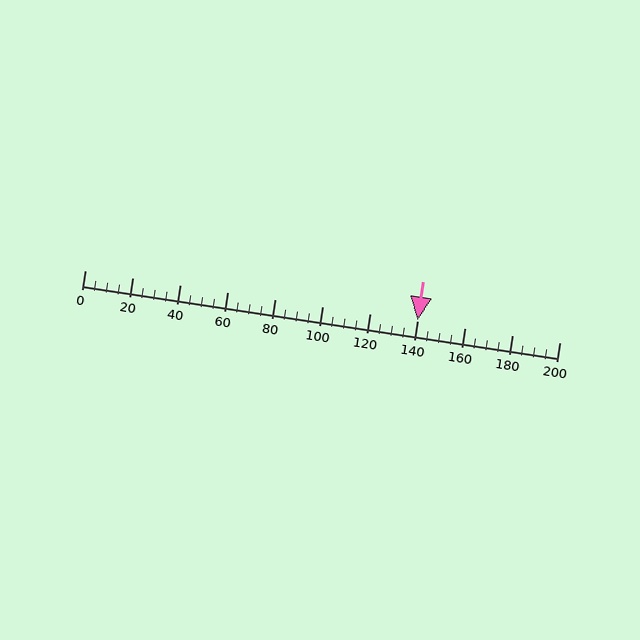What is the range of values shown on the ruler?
The ruler shows values from 0 to 200.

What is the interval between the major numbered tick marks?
The major tick marks are spaced 20 units apart.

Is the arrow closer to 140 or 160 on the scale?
The arrow is closer to 140.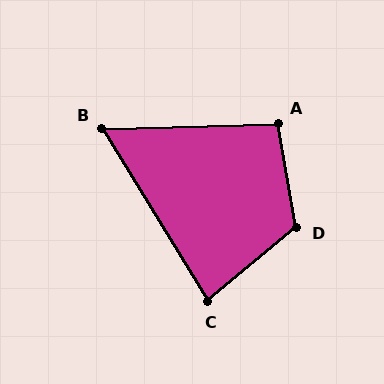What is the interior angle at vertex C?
Approximately 82 degrees (acute).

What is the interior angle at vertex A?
Approximately 98 degrees (obtuse).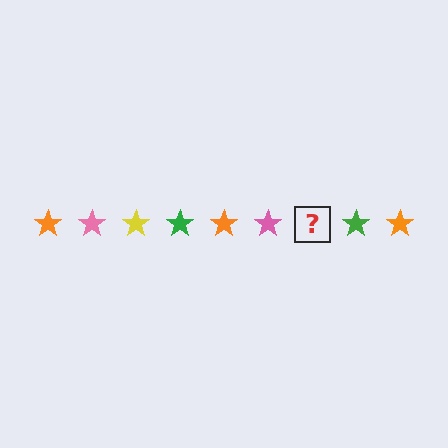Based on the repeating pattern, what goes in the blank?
The blank should be a yellow star.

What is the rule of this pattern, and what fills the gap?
The rule is that the pattern cycles through orange, pink, yellow, green stars. The gap should be filled with a yellow star.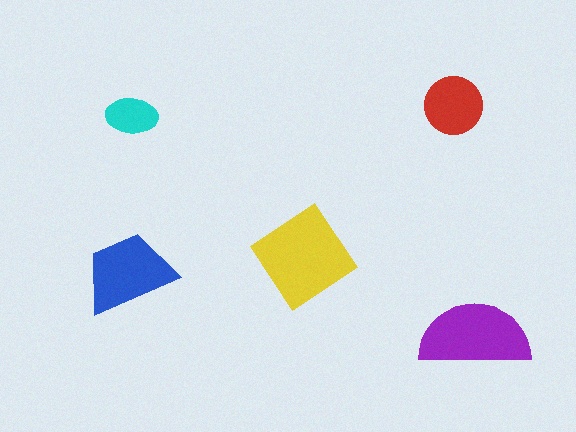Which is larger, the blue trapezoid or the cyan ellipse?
The blue trapezoid.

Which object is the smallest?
The cyan ellipse.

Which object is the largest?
The yellow diamond.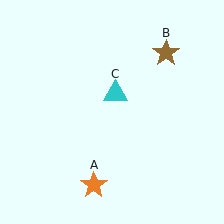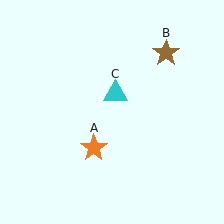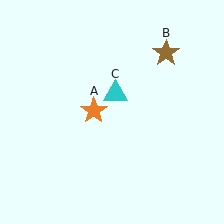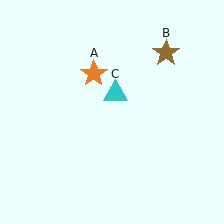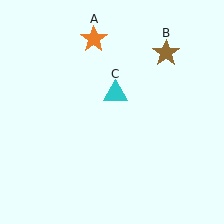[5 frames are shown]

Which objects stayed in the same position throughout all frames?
Brown star (object B) and cyan triangle (object C) remained stationary.